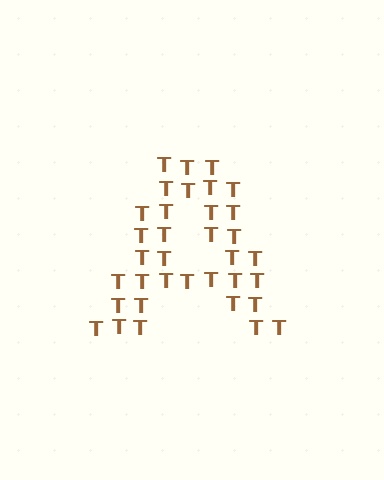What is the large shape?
The large shape is the letter A.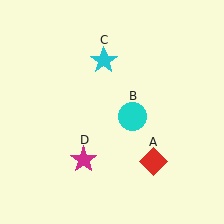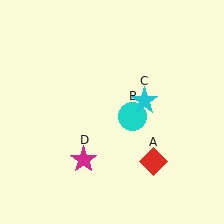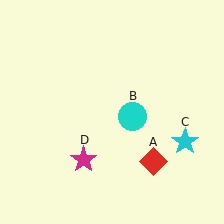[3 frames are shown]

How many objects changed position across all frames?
1 object changed position: cyan star (object C).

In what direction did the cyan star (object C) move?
The cyan star (object C) moved down and to the right.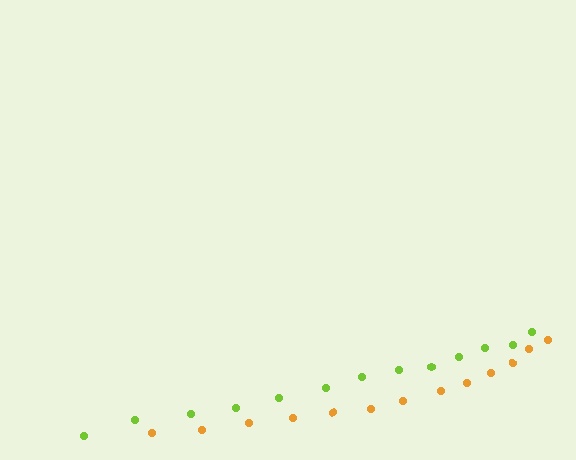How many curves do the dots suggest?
There are 2 distinct paths.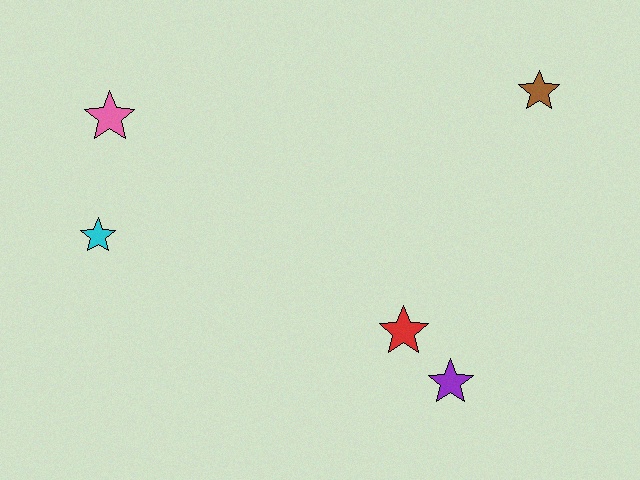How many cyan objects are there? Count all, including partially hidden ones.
There is 1 cyan object.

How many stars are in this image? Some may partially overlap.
There are 5 stars.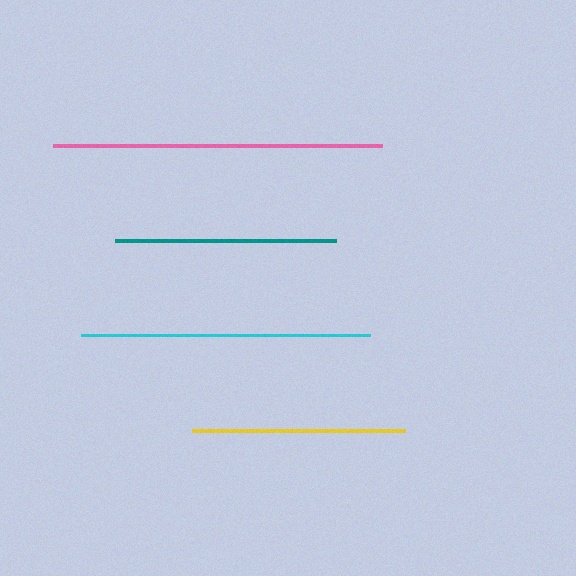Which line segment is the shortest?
The yellow line is the shortest at approximately 213 pixels.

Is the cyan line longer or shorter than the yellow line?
The cyan line is longer than the yellow line.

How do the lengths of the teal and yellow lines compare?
The teal and yellow lines are approximately the same length.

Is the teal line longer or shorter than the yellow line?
The teal line is longer than the yellow line.